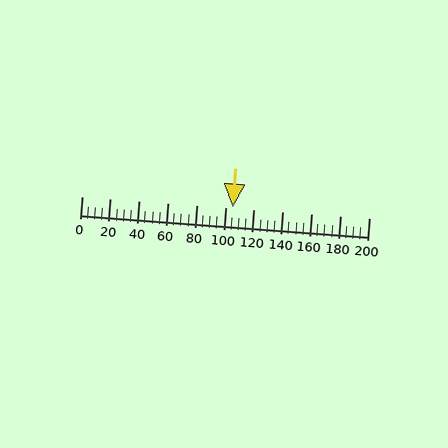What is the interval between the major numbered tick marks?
The major tick marks are spaced 20 units apart.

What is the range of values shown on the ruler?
The ruler shows values from 0 to 200.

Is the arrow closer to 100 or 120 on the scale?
The arrow is closer to 100.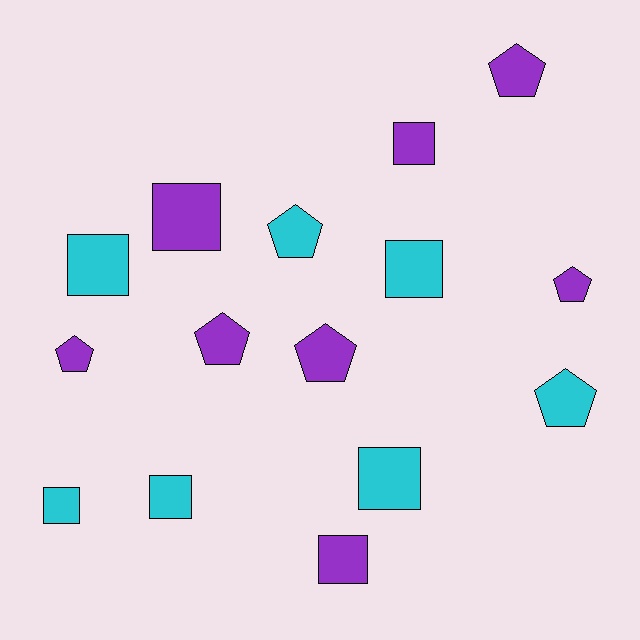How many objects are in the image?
There are 15 objects.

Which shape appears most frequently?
Square, with 8 objects.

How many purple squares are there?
There are 3 purple squares.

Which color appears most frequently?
Purple, with 8 objects.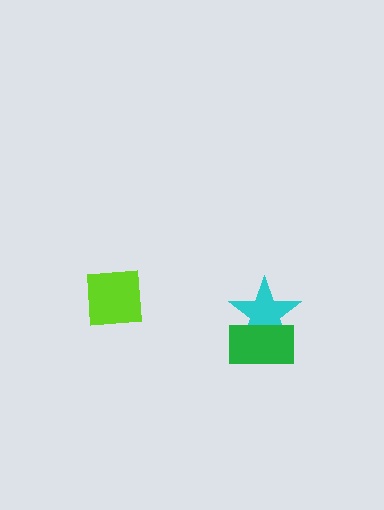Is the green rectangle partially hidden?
No, no other shape covers it.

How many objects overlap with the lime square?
0 objects overlap with the lime square.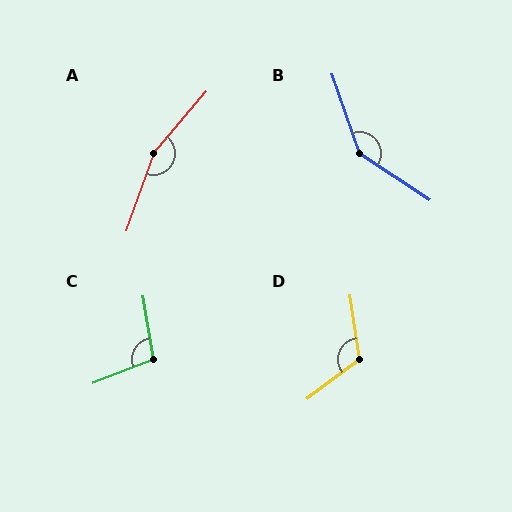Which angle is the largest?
A, at approximately 159 degrees.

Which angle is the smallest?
C, at approximately 102 degrees.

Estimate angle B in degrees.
Approximately 143 degrees.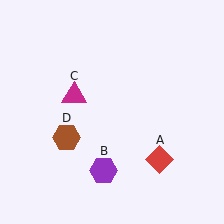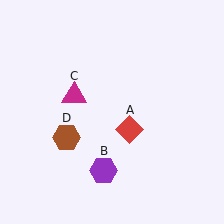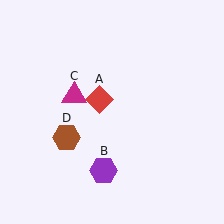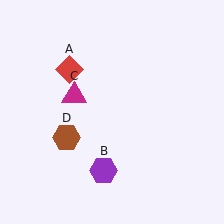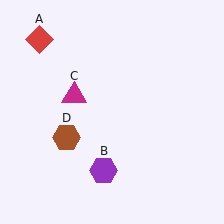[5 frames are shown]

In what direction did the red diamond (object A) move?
The red diamond (object A) moved up and to the left.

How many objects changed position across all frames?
1 object changed position: red diamond (object A).